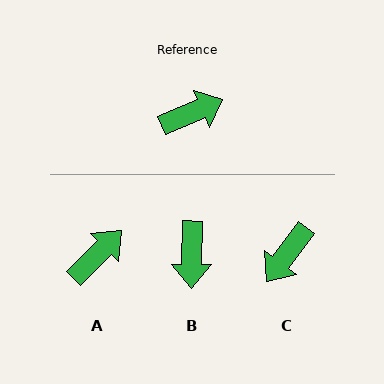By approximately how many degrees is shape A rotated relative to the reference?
Approximately 22 degrees counter-clockwise.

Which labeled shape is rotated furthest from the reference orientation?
C, about 150 degrees away.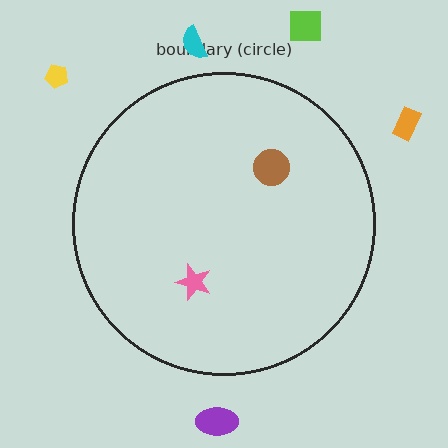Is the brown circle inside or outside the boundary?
Inside.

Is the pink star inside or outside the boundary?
Inside.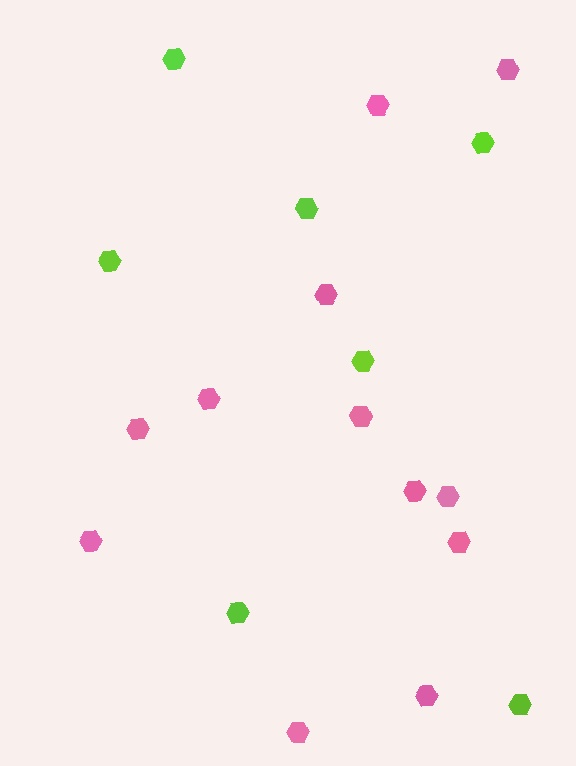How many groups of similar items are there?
There are 2 groups: one group of pink hexagons (12) and one group of lime hexagons (7).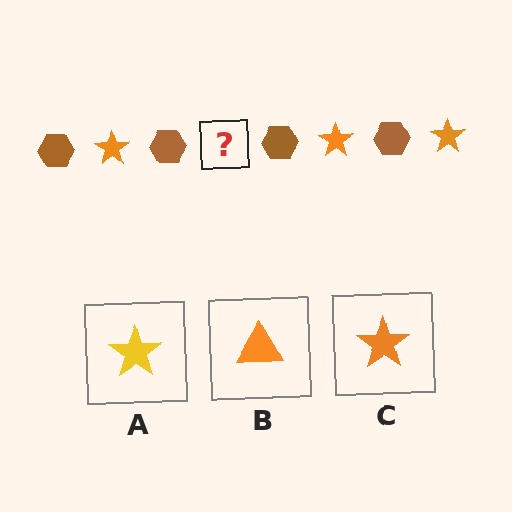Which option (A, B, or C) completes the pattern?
C.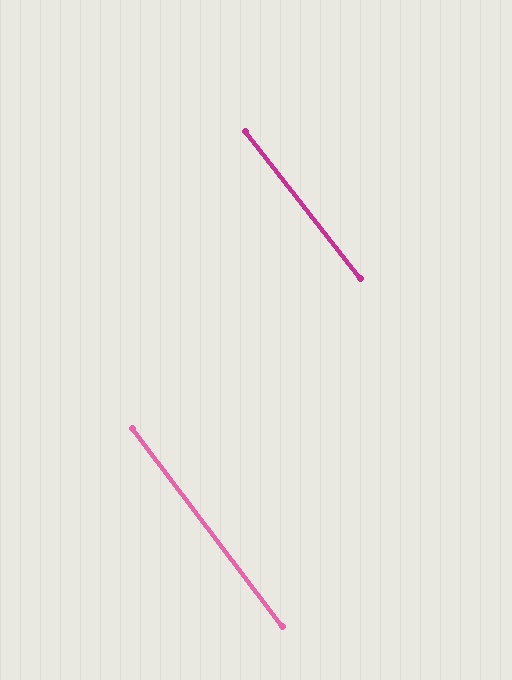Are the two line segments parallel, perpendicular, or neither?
Parallel — their directions differ by only 0.9°.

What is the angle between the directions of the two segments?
Approximately 1 degree.